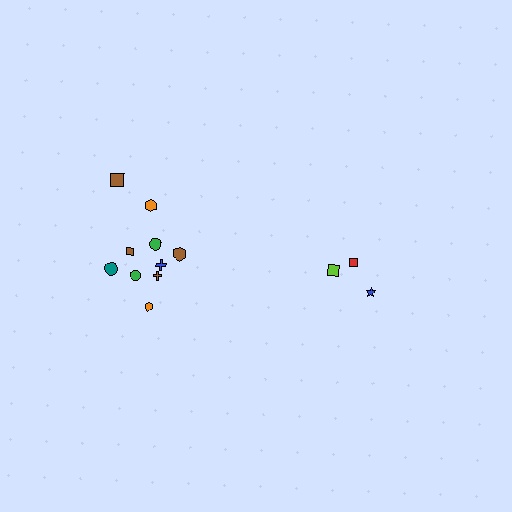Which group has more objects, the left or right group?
The left group.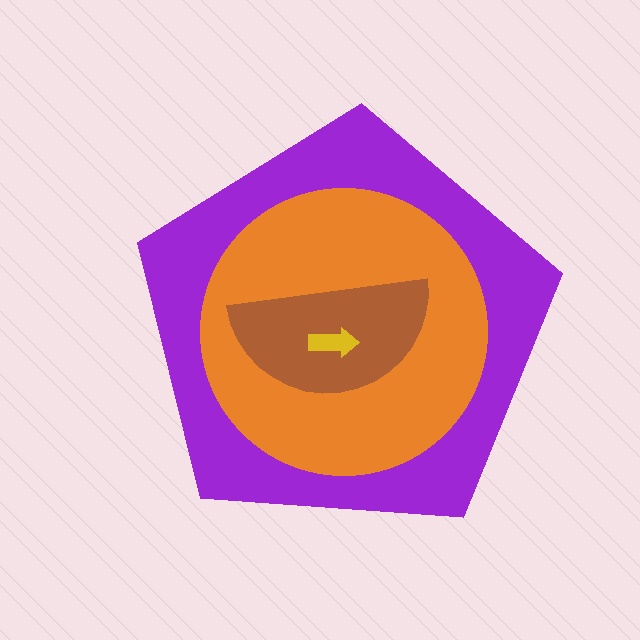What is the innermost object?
The yellow arrow.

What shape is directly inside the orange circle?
The brown semicircle.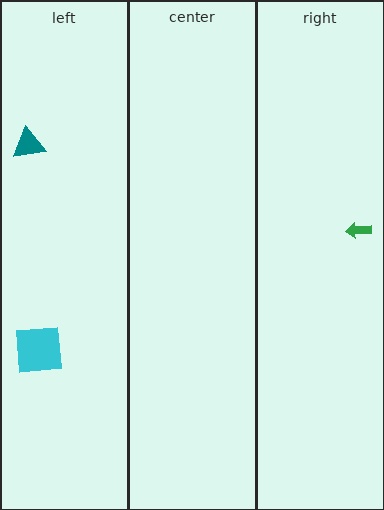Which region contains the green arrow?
The right region.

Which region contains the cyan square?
The left region.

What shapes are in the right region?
The green arrow.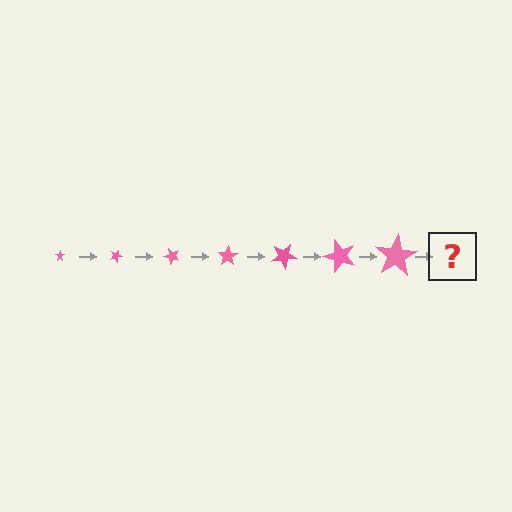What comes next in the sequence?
The next element should be a star, larger than the previous one and rotated 175 degrees from the start.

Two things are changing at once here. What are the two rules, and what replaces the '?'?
The two rules are that the star grows larger each step and it rotates 25 degrees each step. The '?' should be a star, larger than the previous one and rotated 175 degrees from the start.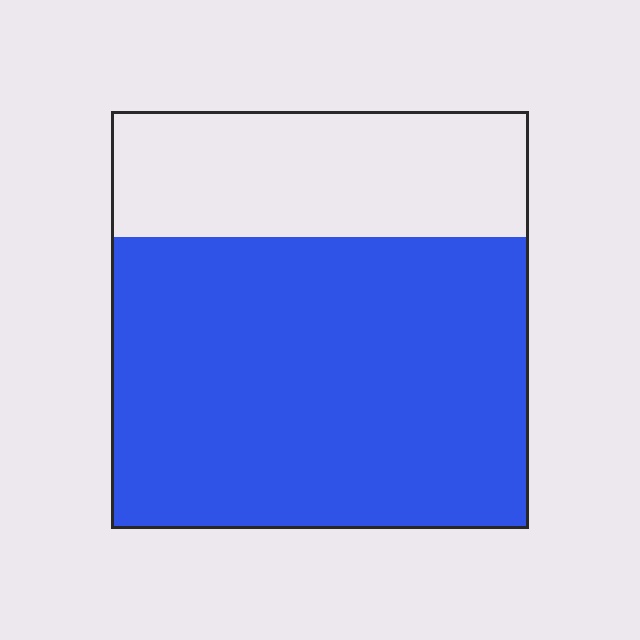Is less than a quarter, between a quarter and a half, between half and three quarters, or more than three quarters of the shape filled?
Between half and three quarters.